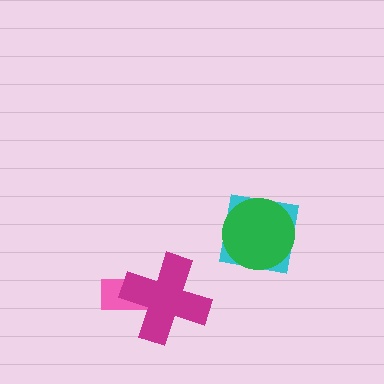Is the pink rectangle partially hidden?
Yes, it is partially covered by another shape.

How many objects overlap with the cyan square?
1 object overlaps with the cyan square.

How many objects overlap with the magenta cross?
1 object overlaps with the magenta cross.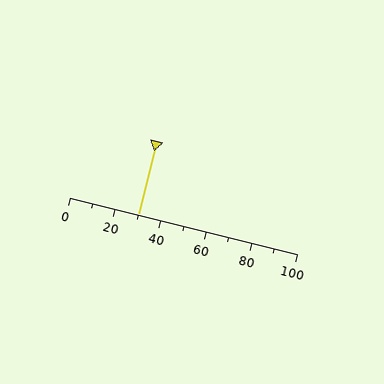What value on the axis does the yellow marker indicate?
The marker indicates approximately 30.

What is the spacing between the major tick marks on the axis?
The major ticks are spaced 20 apart.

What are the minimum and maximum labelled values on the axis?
The axis runs from 0 to 100.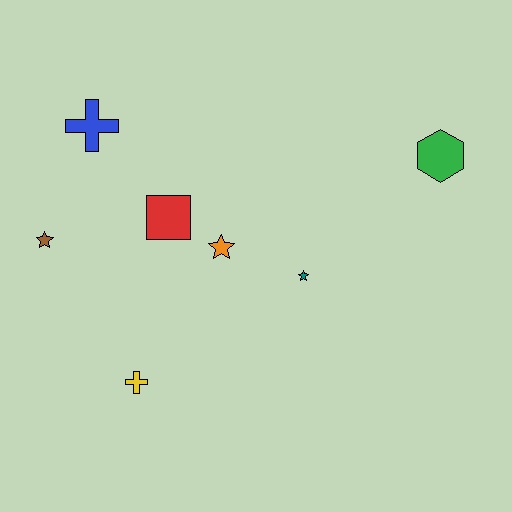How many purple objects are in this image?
There are no purple objects.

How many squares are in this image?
There is 1 square.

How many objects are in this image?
There are 7 objects.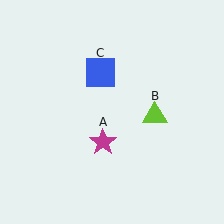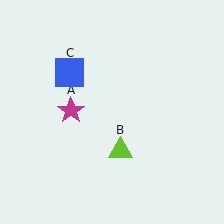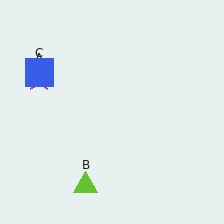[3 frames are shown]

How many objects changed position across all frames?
3 objects changed position: magenta star (object A), lime triangle (object B), blue square (object C).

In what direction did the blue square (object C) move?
The blue square (object C) moved left.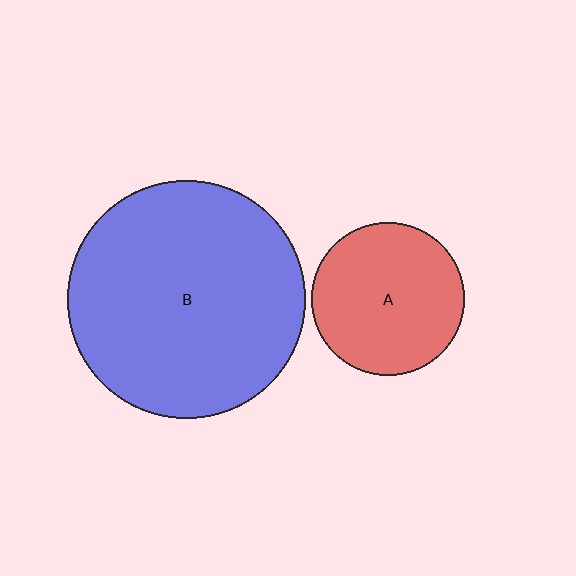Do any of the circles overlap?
No, none of the circles overlap.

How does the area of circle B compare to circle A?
Approximately 2.4 times.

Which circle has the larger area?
Circle B (blue).